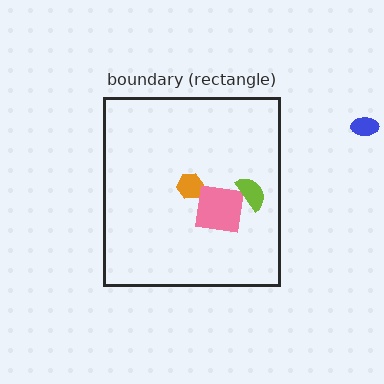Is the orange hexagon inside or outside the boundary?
Inside.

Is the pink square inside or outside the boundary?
Inside.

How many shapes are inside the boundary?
3 inside, 1 outside.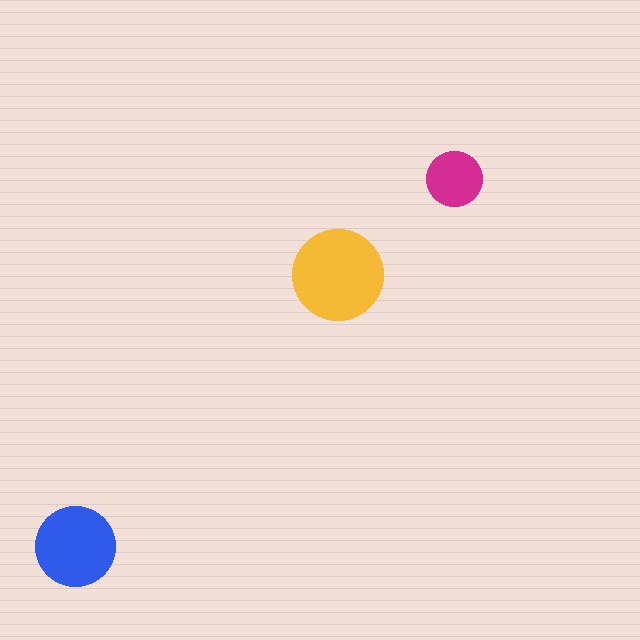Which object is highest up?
The magenta circle is topmost.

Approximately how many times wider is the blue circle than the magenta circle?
About 1.5 times wider.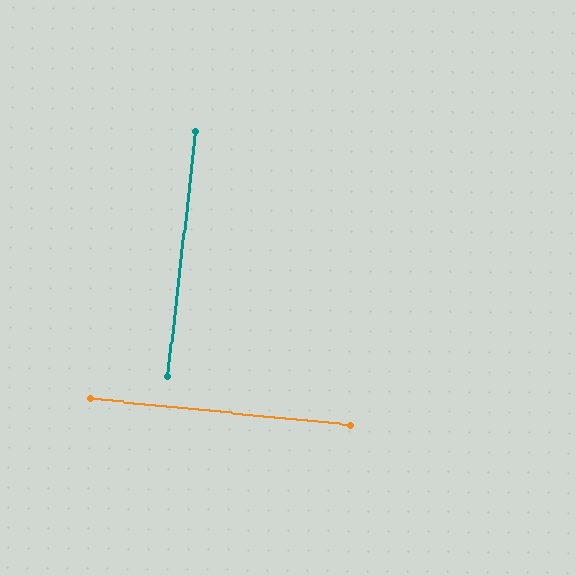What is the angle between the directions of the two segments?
Approximately 89 degrees.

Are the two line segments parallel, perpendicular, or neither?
Perpendicular — they meet at approximately 89°.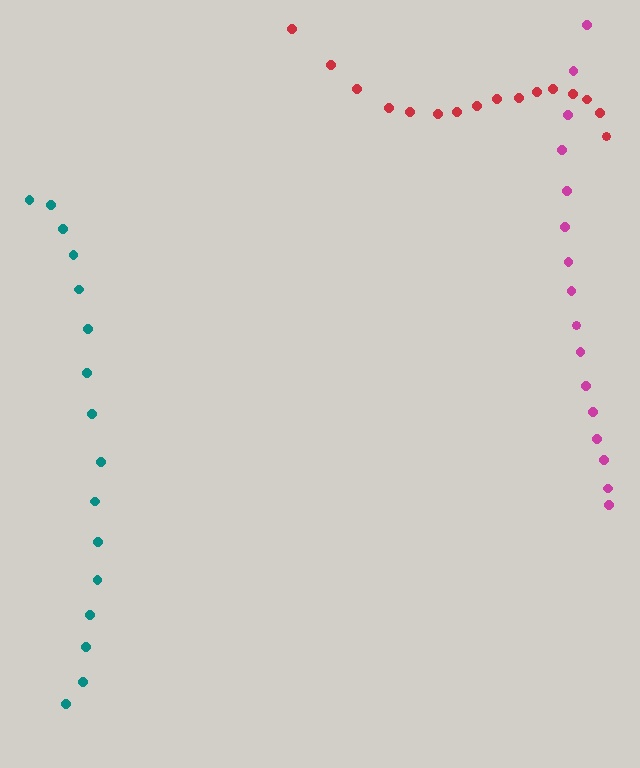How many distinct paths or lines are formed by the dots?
There are 3 distinct paths.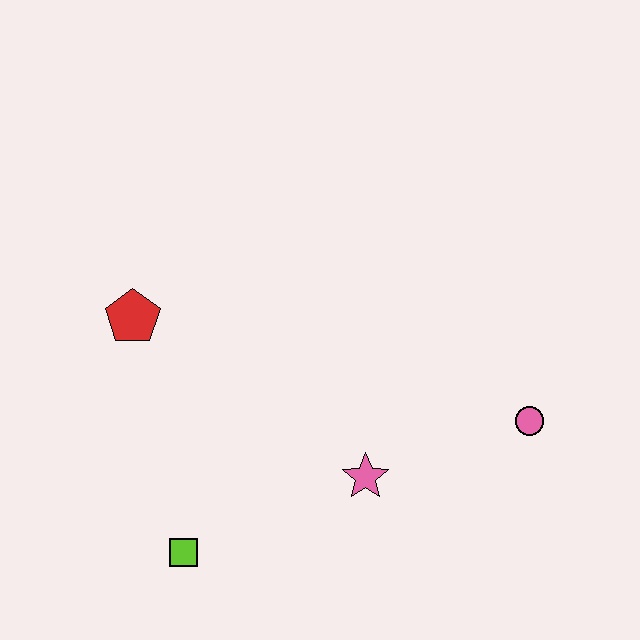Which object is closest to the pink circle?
The pink star is closest to the pink circle.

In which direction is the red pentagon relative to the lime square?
The red pentagon is above the lime square.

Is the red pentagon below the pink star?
No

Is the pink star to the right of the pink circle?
No